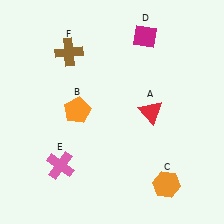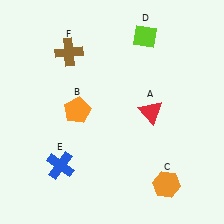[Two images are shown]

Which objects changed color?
D changed from magenta to lime. E changed from pink to blue.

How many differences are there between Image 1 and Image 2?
There are 2 differences between the two images.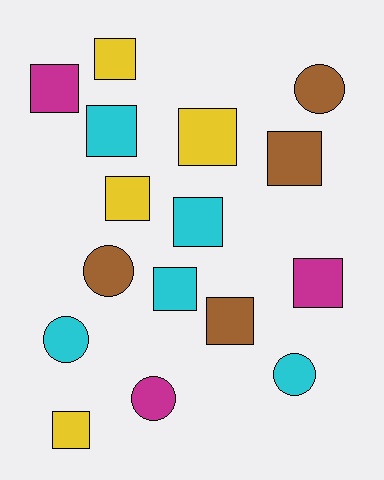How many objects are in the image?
There are 16 objects.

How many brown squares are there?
There are 2 brown squares.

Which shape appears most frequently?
Square, with 11 objects.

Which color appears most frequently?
Cyan, with 5 objects.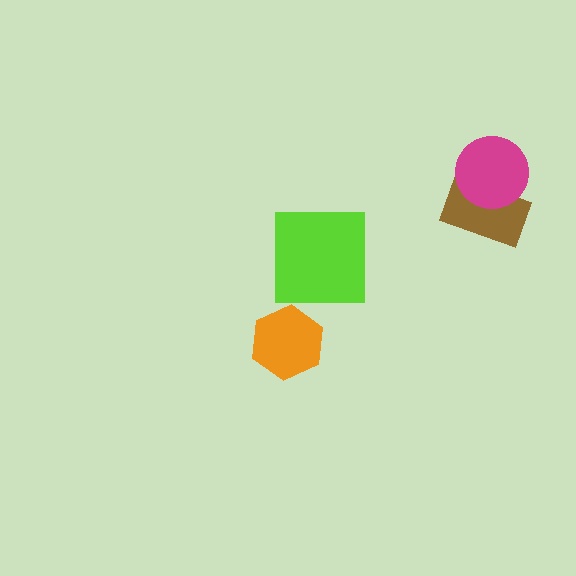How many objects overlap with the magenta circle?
1 object overlaps with the magenta circle.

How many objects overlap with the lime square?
0 objects overlap with the lime square.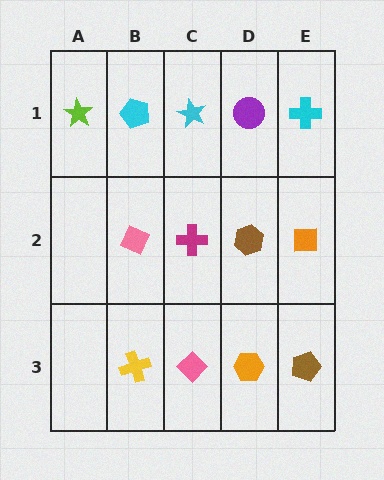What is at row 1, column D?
A purple circle.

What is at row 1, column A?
A lime star.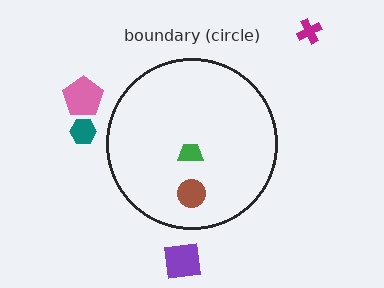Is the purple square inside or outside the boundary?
Outside.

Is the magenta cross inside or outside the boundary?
Outside.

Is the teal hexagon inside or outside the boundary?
Outside.